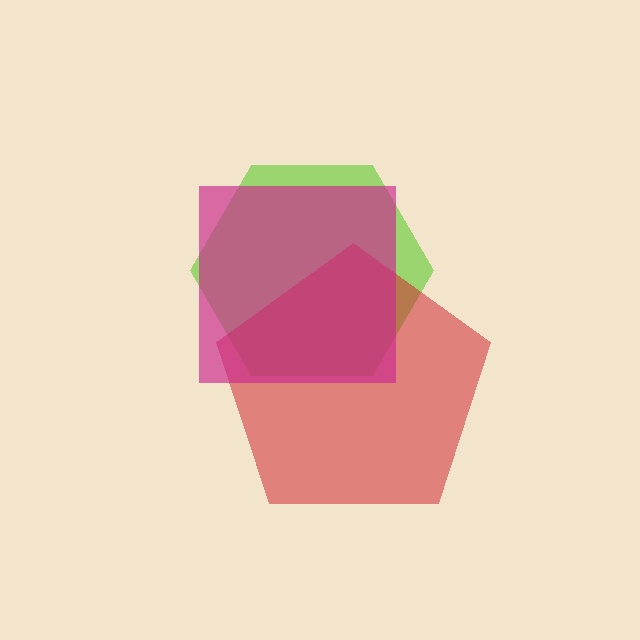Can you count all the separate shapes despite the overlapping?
Yes, there are 3 separate shapes.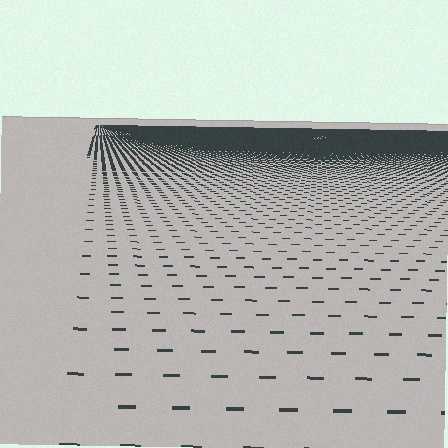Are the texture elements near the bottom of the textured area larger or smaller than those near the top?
Larger. Near the bottom, elements are closer to the viewer and appear at a bigger on-screen size.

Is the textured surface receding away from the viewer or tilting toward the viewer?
The surface is receding away from the viewer. Texture elements get smaller and denser toward the top.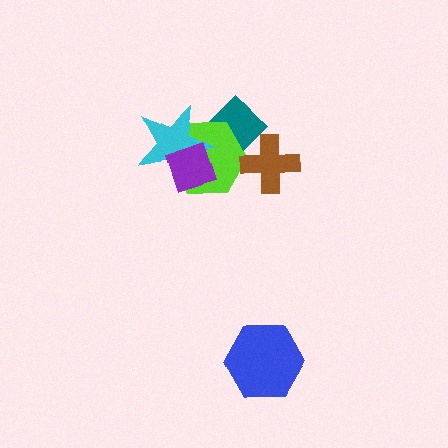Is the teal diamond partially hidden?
Yes, it is partially covered by another shape.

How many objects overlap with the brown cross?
1 object overlaps with the brown cross.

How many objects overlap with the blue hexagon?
0 objects overlap with the blue hexagon.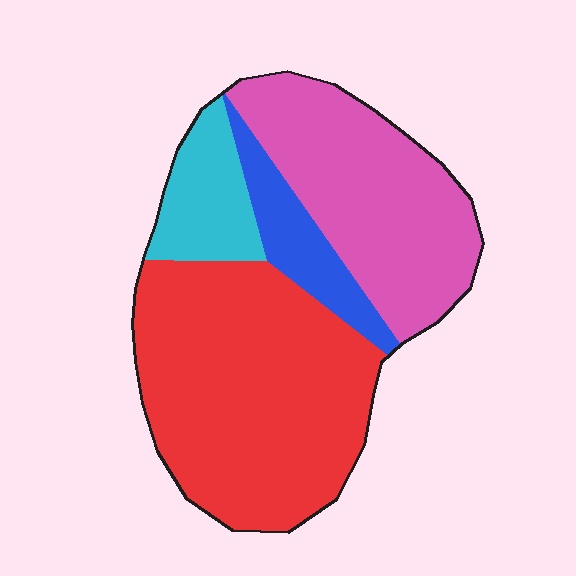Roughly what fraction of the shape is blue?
Blue covers around 10% of the shape.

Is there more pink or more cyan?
Pink.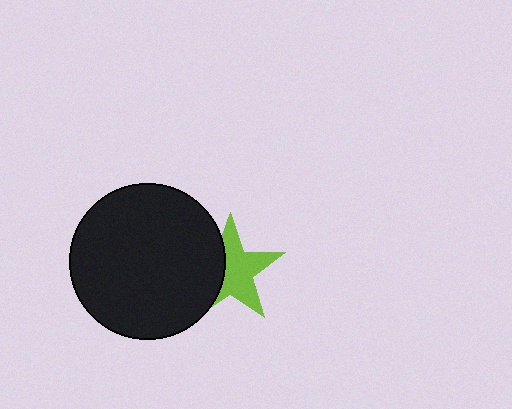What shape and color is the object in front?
The object in front is a black circle.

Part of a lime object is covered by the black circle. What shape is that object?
It is a star.